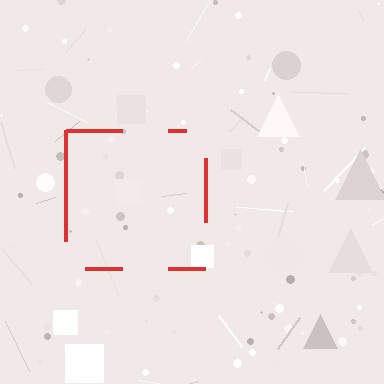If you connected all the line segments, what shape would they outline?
They would outline a square.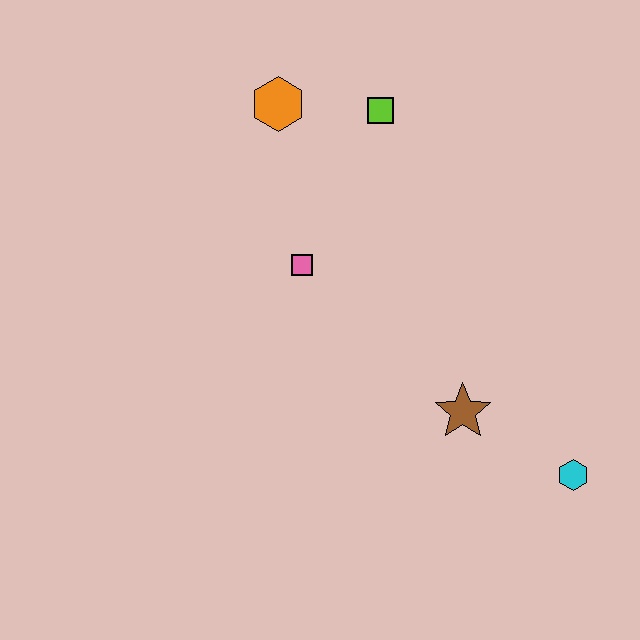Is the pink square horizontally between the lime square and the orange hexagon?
Yes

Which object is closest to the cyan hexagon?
The brown star is closest to the cyan hexagon.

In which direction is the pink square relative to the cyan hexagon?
The pink square is to the left of the cyan hexagon.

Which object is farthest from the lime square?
The cyan hexagon is farthest from the lime square.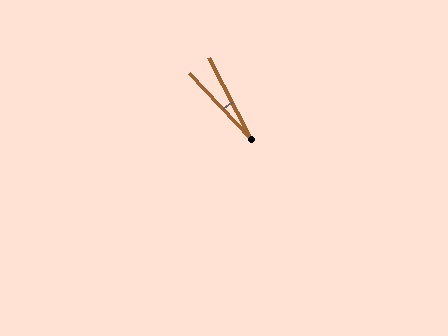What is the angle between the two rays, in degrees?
Approximately 16 degrees.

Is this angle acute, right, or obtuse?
It is acute.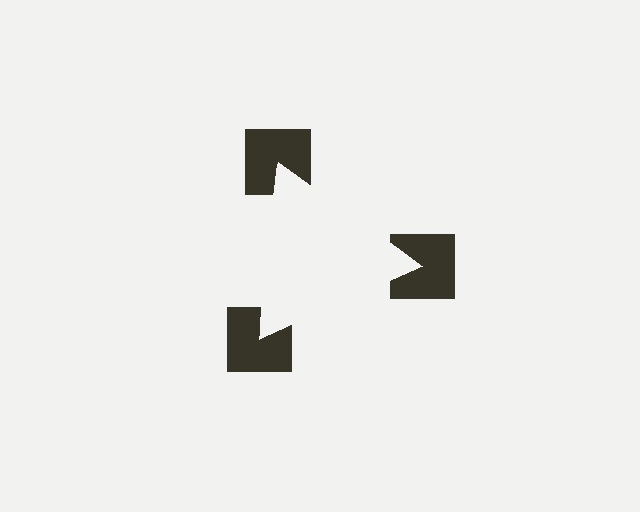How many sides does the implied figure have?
3 sides.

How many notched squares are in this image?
There are 3 — one at each vertex of the illusory triangle.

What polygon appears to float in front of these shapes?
An illusory triangle — its edges are inferred from the aligned wedge cuts in the notched squares, not physically drawn.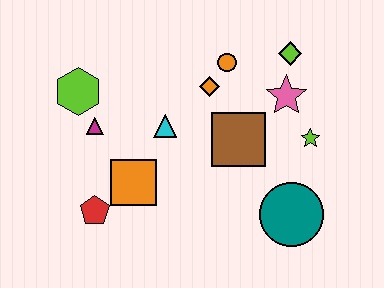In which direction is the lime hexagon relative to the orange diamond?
The lime hexagon is to the left of the orange diamond.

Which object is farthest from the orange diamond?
The red pentagon is farthest from the orange diamond.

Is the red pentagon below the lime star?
Yes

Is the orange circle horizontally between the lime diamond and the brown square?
No